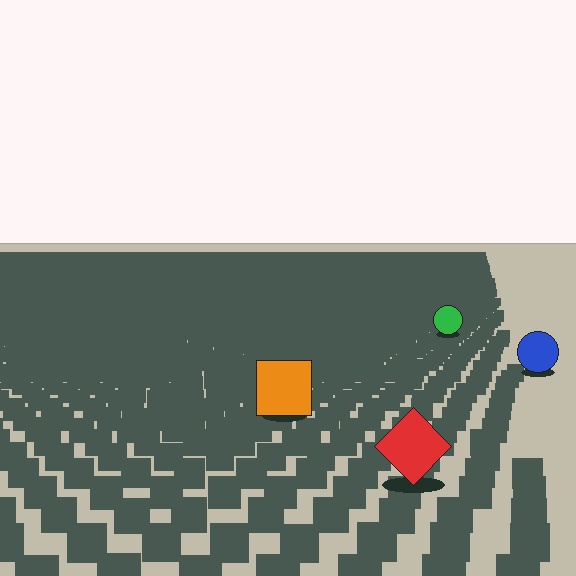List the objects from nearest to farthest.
From nearest to farthest: the red diamond, the orange square, the blue circle, the green circle.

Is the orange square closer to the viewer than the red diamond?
No. The red diamond is closer — you can tell from the texture gradient: the ground texture is coarser near it.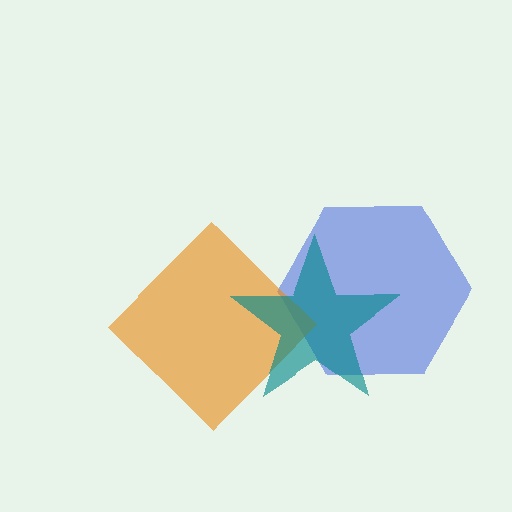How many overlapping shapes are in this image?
There are 3 overlapping shapes in the image.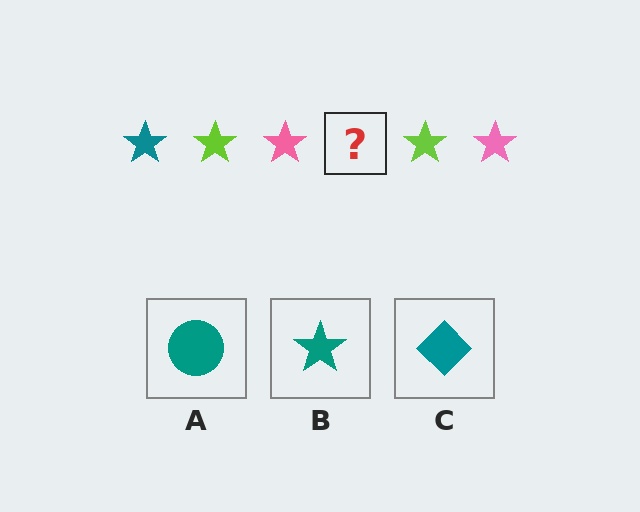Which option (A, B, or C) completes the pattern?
B.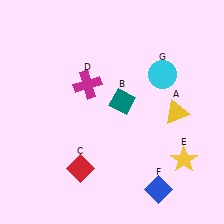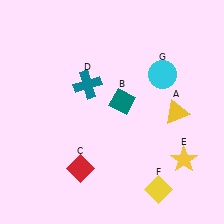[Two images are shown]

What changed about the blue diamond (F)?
In Image 1, F is blue. In Image 2, it changed to yellow.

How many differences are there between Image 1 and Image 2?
There are 2 differences between the two images.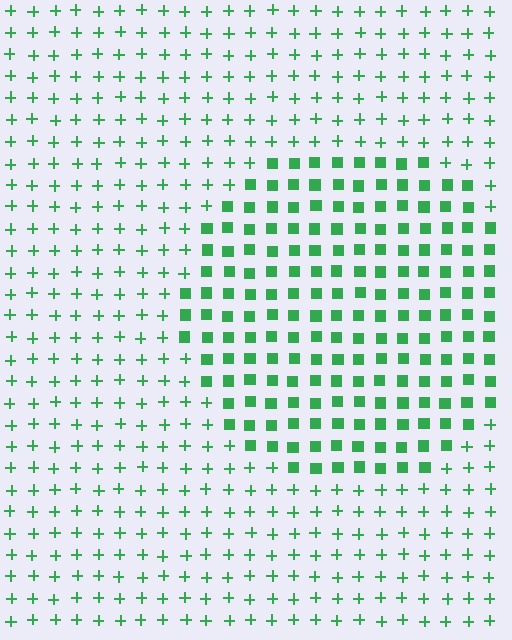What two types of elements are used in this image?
The image uses squares inside the circle region and plus signs outside it.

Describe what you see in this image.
The image is filled with small green elements arranged in a uniform grid. A circle-shaped region contains squares, while the surrounding area contains plus signs. The boundary is defined purely by the change in element shape.